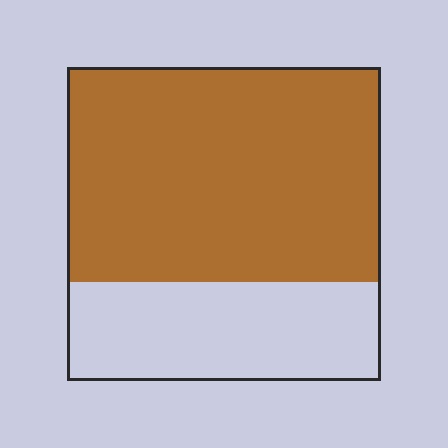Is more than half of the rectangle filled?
Yes.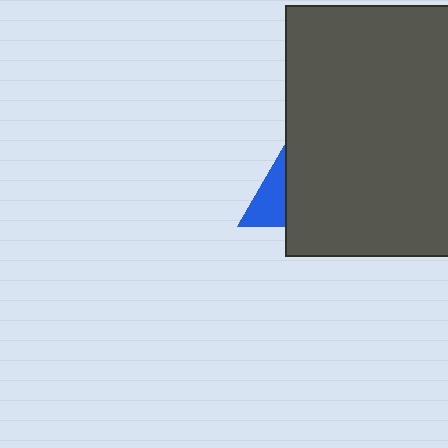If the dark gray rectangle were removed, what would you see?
You would see the complete blue triangle.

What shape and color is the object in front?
The object in front is a dark gray rectangle.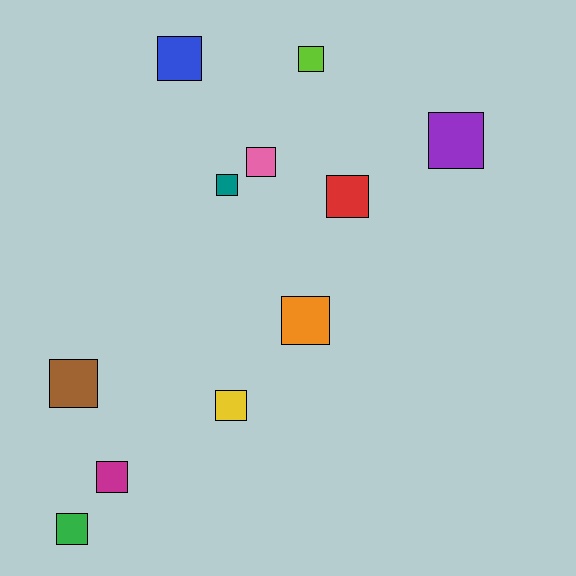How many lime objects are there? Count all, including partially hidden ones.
There is 1 lime object.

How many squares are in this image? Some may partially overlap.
There are 11 squares.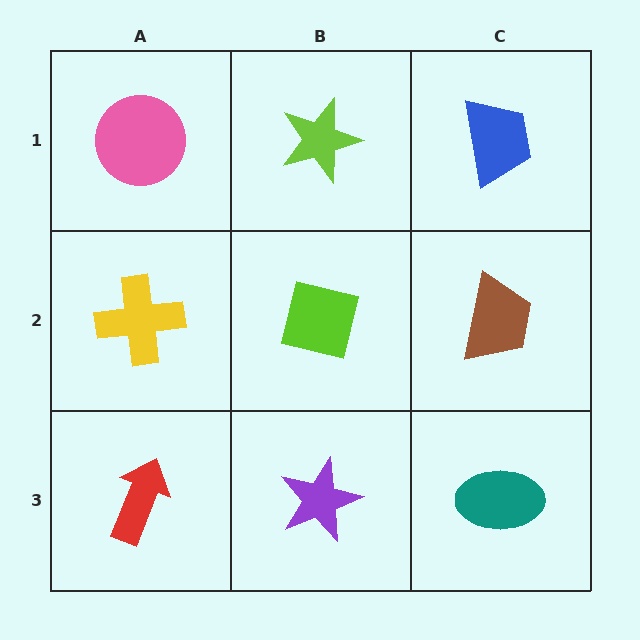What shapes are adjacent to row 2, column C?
A blue trapezoid (row 1, column C), a teal ellipse (row 3, column C), a lime square (row 2, column B).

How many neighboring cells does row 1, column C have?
2.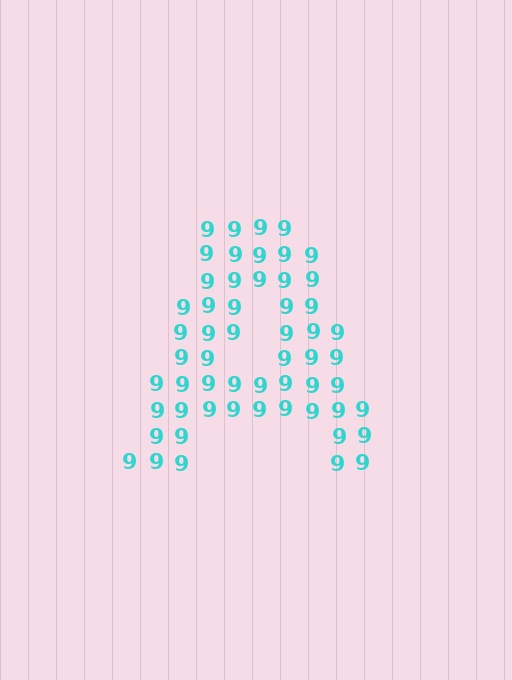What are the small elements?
The small elements are digit 9's.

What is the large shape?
The large shape is the letter A.